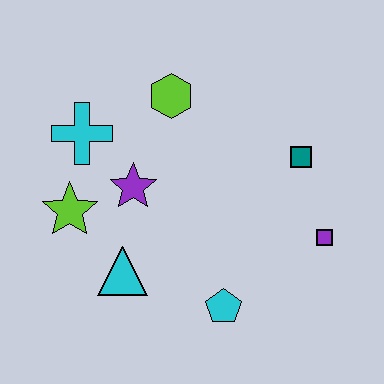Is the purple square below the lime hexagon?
Yes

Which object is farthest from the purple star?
The purple square is farthest from the purple star.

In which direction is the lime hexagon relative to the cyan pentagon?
The lime hexagon is above the cyan pentagon.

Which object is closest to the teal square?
The purple square is closest to the teal square.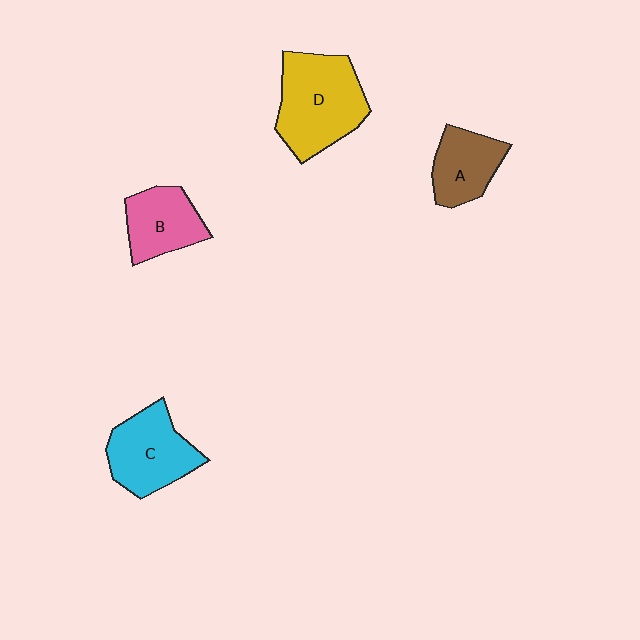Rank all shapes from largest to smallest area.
From largest to smallest: D (yellow), C (cyan), B (pink), A (brown).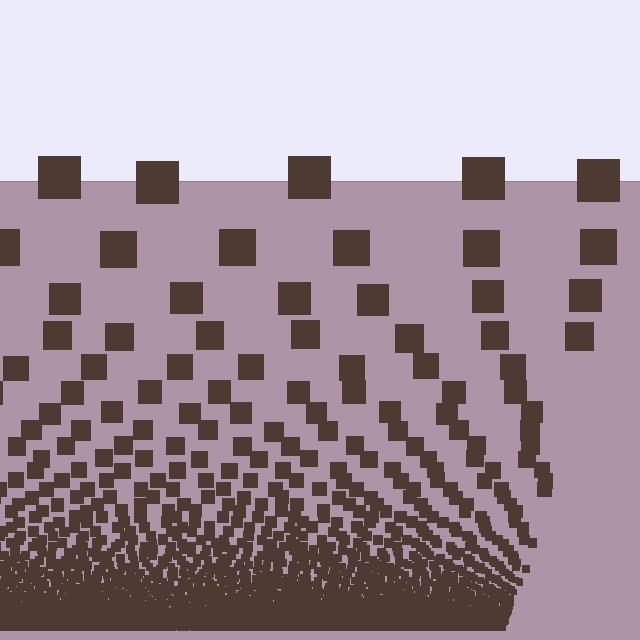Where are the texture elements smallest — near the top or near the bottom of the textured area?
Near the bottom.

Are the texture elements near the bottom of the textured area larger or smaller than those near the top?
Smaller. The gradient is inverted — elements near the bottom are smaller and denser.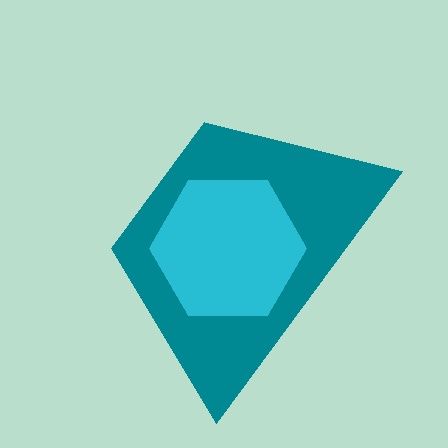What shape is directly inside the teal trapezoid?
The cyan hexagon.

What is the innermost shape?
The cyan hexagon.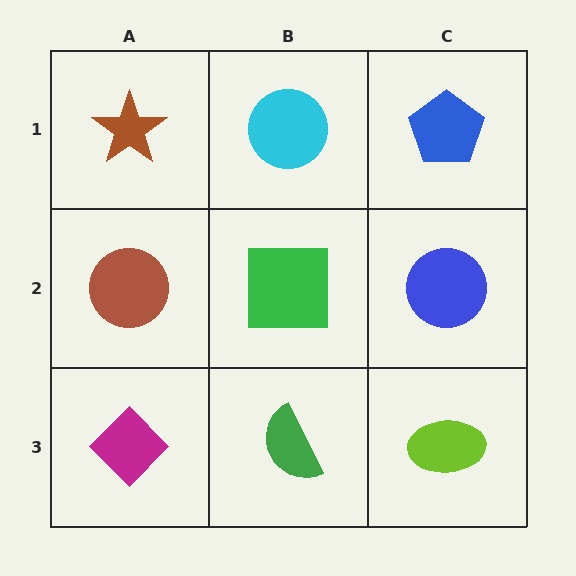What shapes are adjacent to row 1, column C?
A blue circle (row 2, column C), a cyan circle (row 1, column B).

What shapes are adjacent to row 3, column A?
A brown circle (row 2, column A), a green semicircle (row 3, column B).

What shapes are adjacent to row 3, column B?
A green square (row 2, column B), a magenta diamond (row 3, column A), a lime ellipse (row 3, column C).